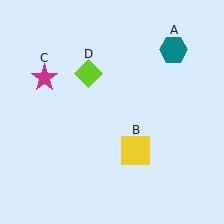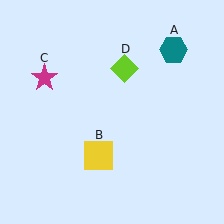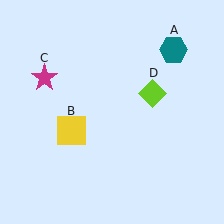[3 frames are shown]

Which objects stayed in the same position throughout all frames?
Teal hexagon (object A) and magenta star (object C) remained stationary.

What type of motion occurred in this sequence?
The yellow square (object B), lime diamond (object D) rotated clockwise around the center of the scene.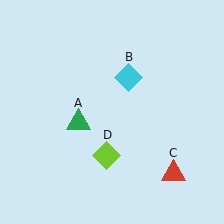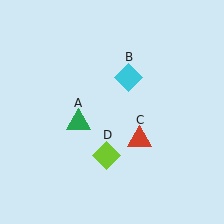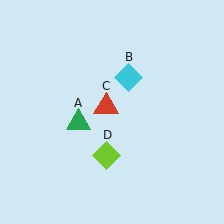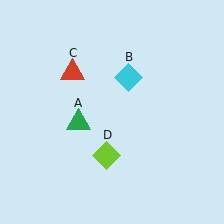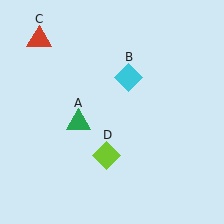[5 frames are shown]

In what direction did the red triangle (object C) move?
The red triangle (object C) moved up and to the left.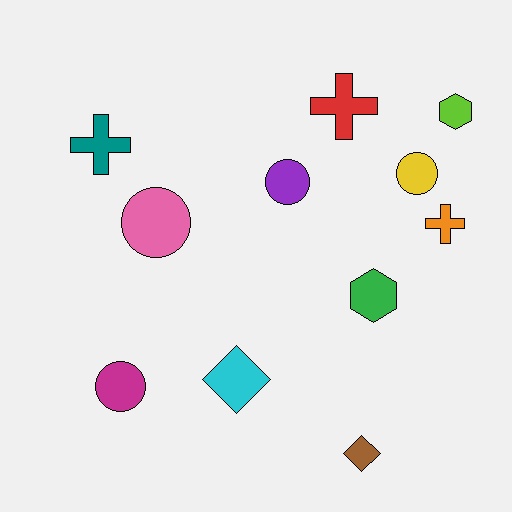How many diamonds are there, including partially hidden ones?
There are 2 diamonds.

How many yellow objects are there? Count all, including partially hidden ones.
There is 1 yellow object.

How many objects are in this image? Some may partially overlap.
There are 11 objects.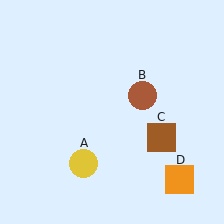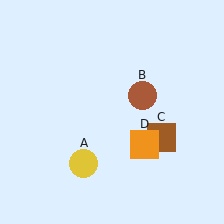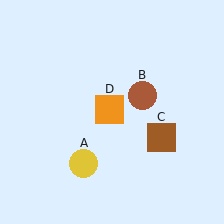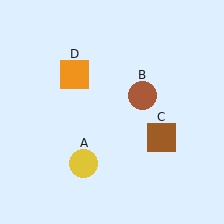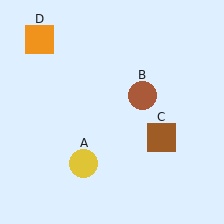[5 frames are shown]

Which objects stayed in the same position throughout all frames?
Yellow circle (object A) and brown circle (object B) and brown square (object C) remained stationary.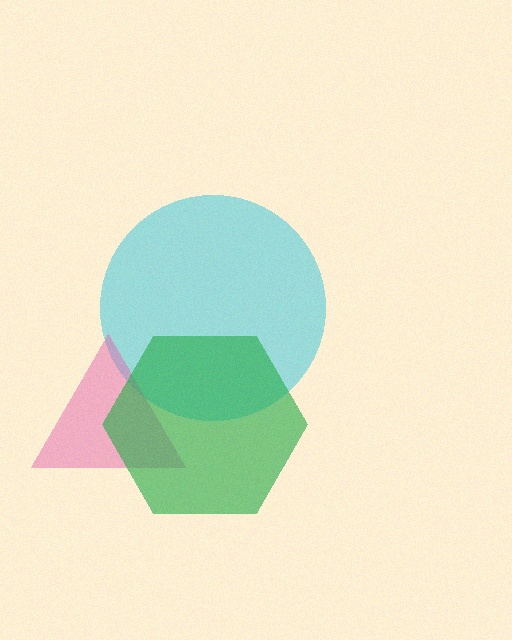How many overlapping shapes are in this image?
There are 3 overlapping shapes in the image.